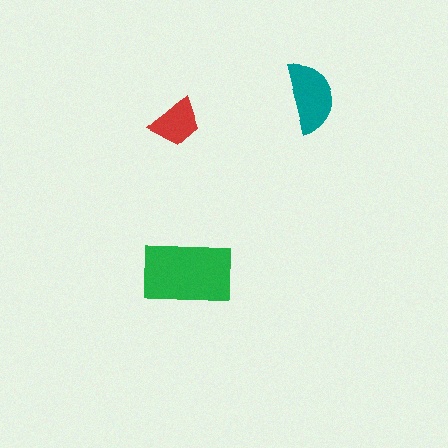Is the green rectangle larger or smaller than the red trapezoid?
Larger.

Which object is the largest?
The green rectangle.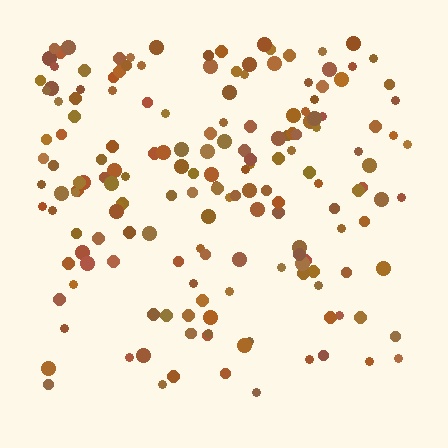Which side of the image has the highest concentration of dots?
The top.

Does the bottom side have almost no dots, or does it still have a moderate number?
Still a moderate number, just noticeably fewer than the top.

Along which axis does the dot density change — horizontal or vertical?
Vertical.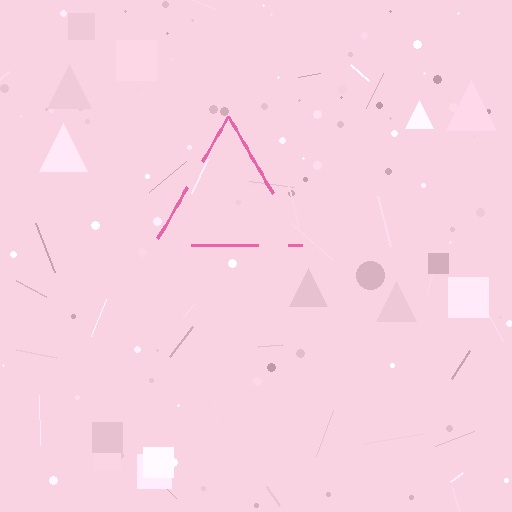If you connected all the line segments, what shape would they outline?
They would outline a triangle.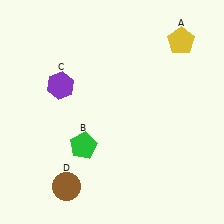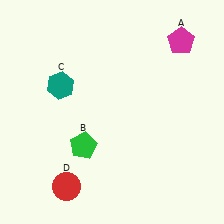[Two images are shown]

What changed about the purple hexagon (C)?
In Image 1, C is purple. In Image 2, it changed to teal.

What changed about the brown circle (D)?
In Image 1, D is brown. In Image 2, it changed to red.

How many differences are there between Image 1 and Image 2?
There are 3 differences between the two images.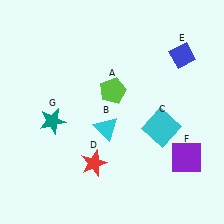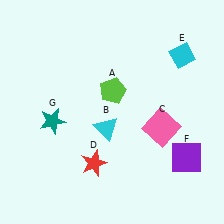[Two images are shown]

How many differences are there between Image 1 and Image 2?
There are 2 differences between the two images.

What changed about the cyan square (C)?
In Image 1, C is cyan. In Image 2, it changed to pink.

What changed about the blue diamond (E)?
In Image 1, E is blue. In Image 2, it changed to cyan.